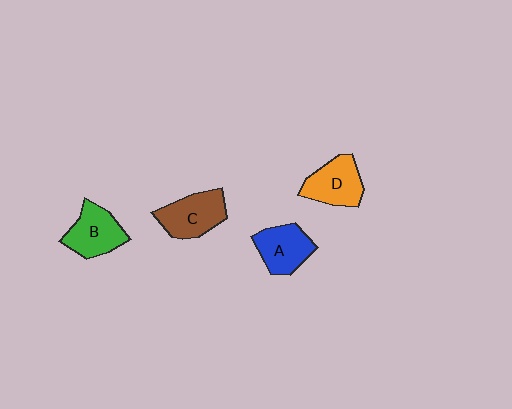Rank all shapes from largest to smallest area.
From largest to smallest: C (brown), B (green), D (orange), A (blue).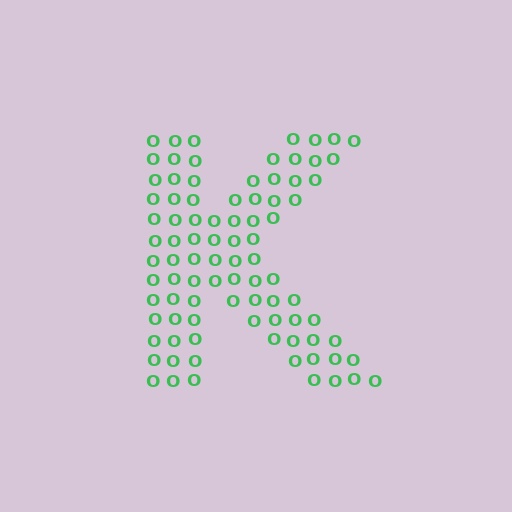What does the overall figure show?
The overall figure shows the letter K.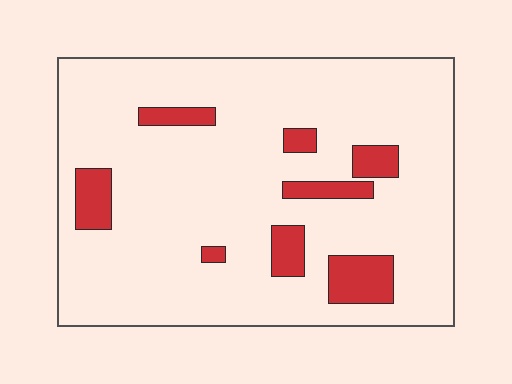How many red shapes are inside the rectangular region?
8.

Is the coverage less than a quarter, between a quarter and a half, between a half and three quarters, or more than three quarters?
Less than a quarter.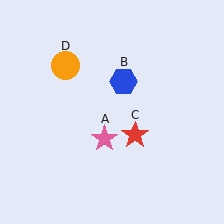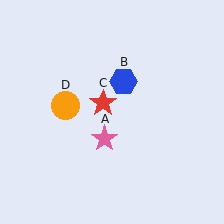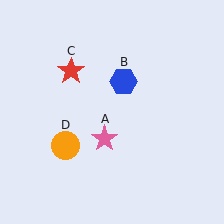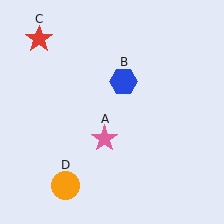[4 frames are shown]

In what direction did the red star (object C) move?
The red star (object C) moved up and to the left.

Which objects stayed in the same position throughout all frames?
Pink star (object A) and blue hexagon (object B) remained stationary.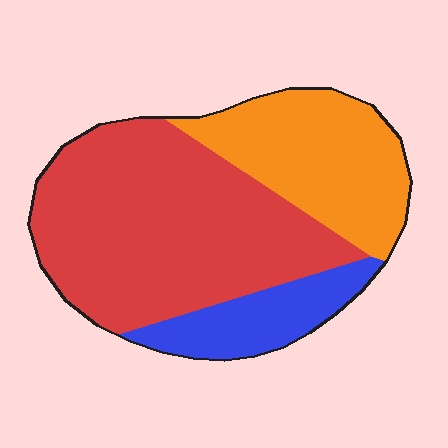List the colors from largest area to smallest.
From largest to smallest: red, orange, blue.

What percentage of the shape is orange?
Orange takes up about one quarter (1/4) of the shape.